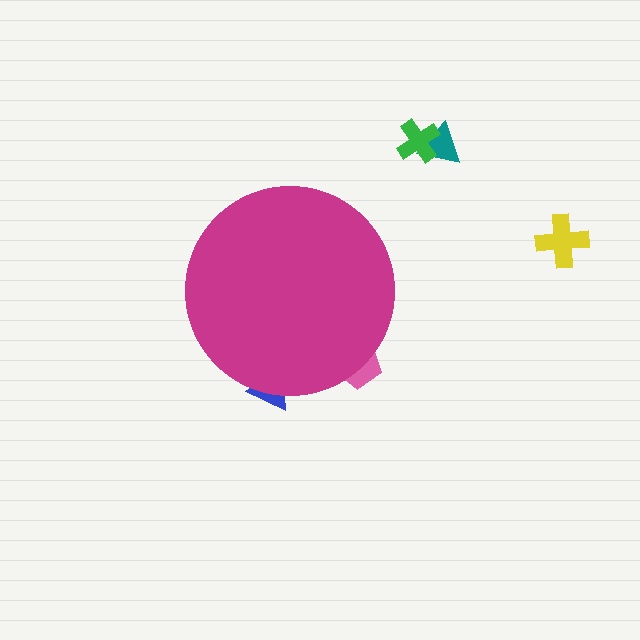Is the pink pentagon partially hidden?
Yes, the pink pentagon is partially hidden behind the magenta circle.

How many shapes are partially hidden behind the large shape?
2 shapes are partially hidden.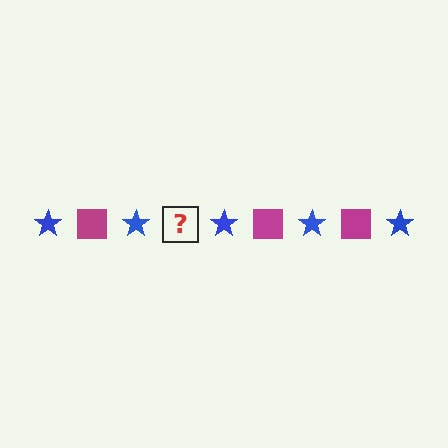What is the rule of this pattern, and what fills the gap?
The rule is that the pattern alternates between blue star and magenta square. The gap should be filled with a magenta square.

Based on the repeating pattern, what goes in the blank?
The blank should be a magenta square.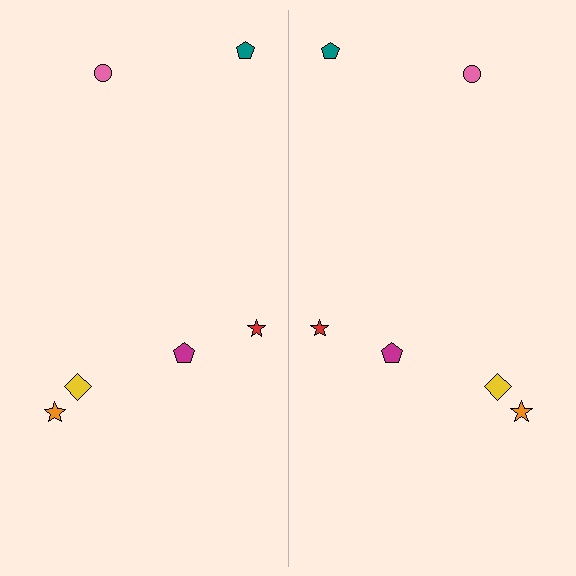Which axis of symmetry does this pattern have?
The pattern has a vertical axis of symmetry running through the center of the image.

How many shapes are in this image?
There are 12 shapes in this image.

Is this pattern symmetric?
Yes, this pattern has bilateral (reflection) symmetry.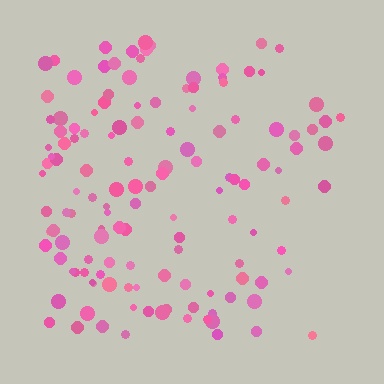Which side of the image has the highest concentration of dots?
The left.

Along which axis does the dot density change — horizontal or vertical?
Horizontal.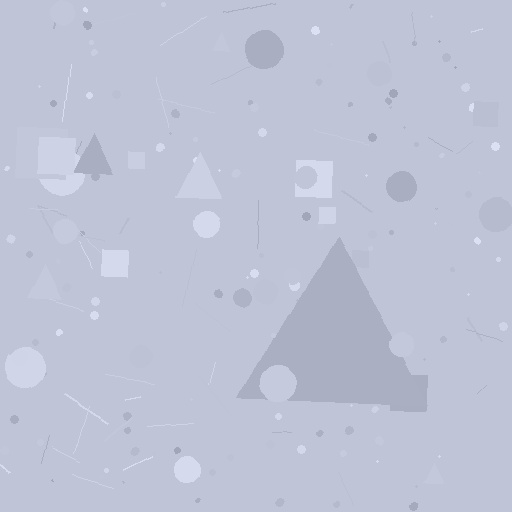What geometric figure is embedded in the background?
A triangle is embedded in the background.